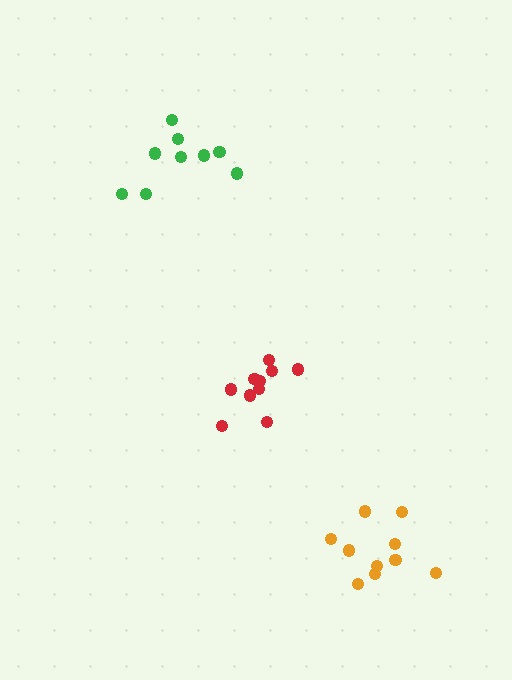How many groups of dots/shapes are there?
There are 3 groups.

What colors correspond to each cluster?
The clusters are colored: red, green, orange.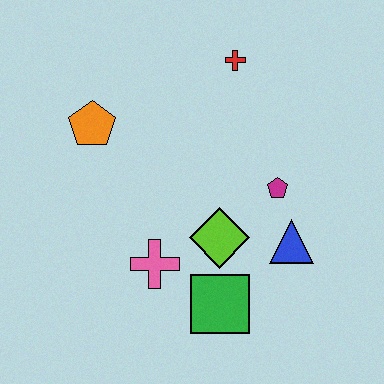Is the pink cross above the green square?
Yes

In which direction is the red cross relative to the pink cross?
The red cross is above the pink cross.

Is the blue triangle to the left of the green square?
No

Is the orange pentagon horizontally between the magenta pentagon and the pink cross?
No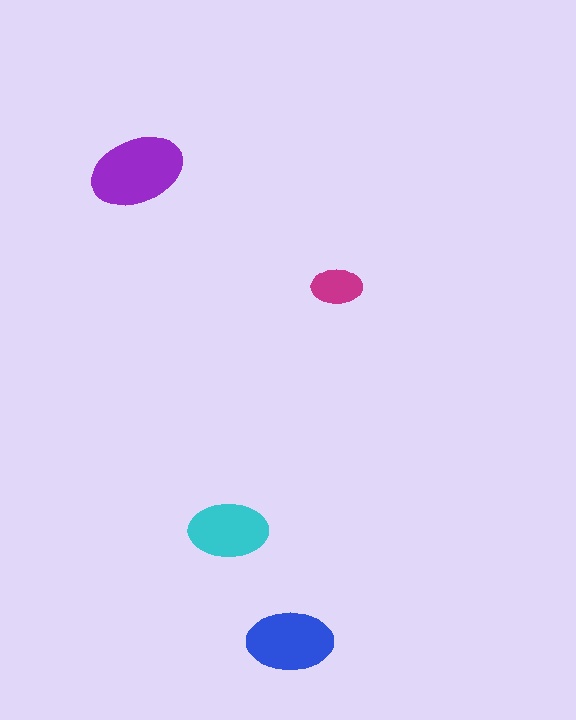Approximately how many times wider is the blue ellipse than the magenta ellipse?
About 1.5 times wider.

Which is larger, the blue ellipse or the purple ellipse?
The purple one.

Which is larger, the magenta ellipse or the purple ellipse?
The purple one.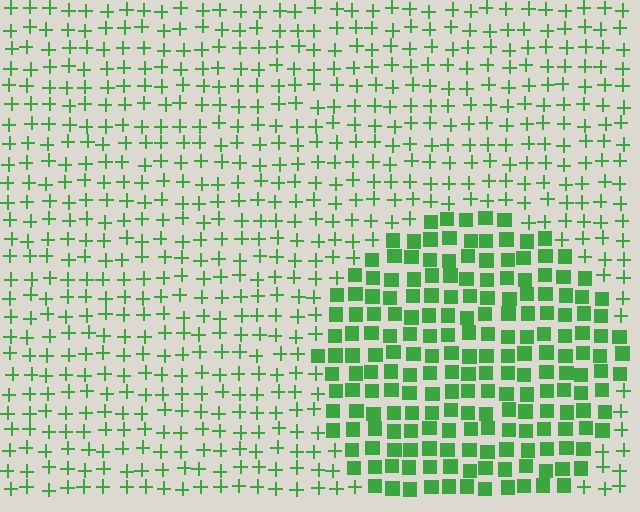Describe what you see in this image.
The image is filled with small green elements arranged in a uniform grid. A circle-shaped region contains squares, while the surrounding area contains plus signs. The boundary is defined purely by the change in element shape.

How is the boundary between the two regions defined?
The boundary is defined by a change in element shape: squares inside vs. plus signs outside. All elements share the same color and spacing.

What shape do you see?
I see a circle.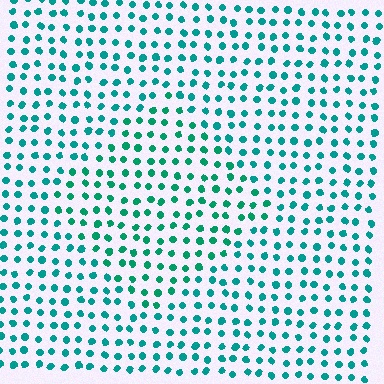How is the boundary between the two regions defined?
The boundary is defined purely by a slight shift in hue (about 17 degrees). Spacing, size, and orientation are identical on both sides.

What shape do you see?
I see a diamond.